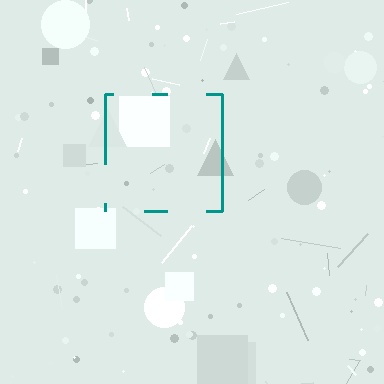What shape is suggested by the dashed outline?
The dashed outline suggests a square.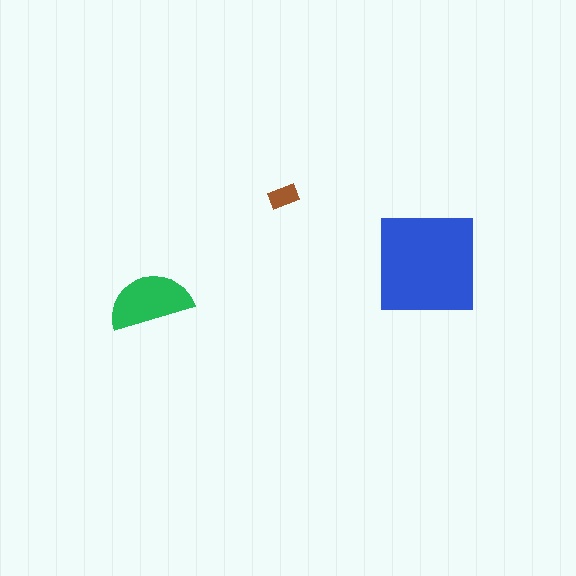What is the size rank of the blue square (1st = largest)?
1st.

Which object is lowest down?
The green semicircle is bottommost.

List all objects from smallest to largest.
The brown rectangle, the green semicircle, the blue square.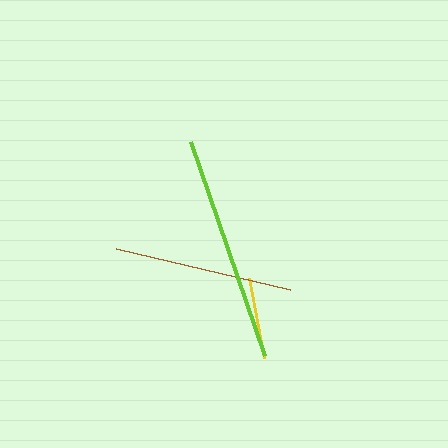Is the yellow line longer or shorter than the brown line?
The brown line is longer than the yellow line.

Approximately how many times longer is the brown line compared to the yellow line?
The brown line is approximately 2.2 times the length of the yellow line.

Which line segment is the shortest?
The yellow line is the shortest at approximately 81 pixels.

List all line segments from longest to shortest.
From longest to shortest: lime, brown, yellow.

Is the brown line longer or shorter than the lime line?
The lime line is longer than the brown line.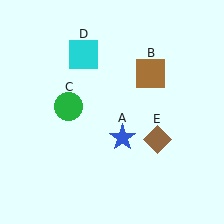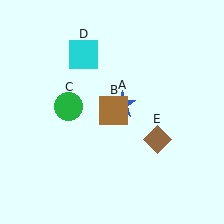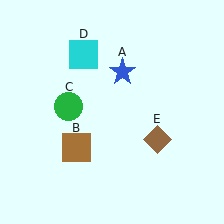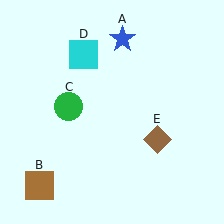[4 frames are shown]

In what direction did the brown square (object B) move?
The brown square (object B) moved down and to the left.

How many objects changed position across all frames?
2 objects changed position: blue star (object A), brown square (object B).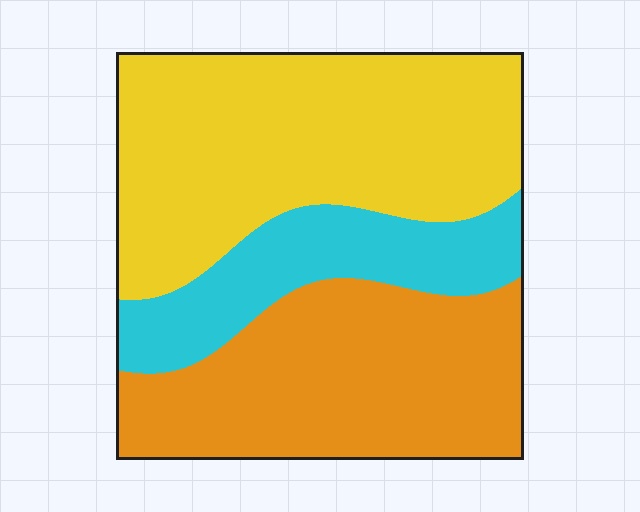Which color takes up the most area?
Yellow, at roughly 45%.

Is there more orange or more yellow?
Yellow.